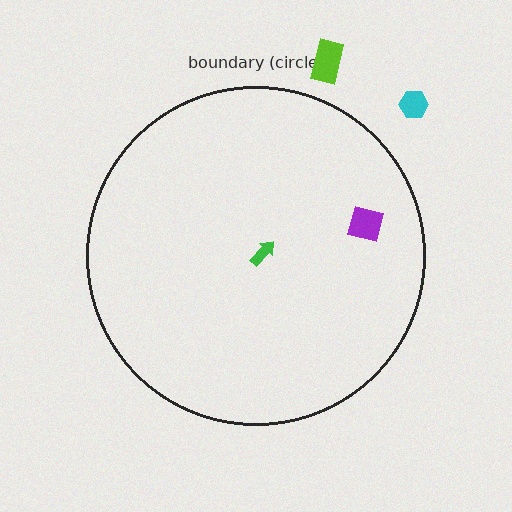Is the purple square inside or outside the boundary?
Inside.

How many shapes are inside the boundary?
2 inside, 2 outside.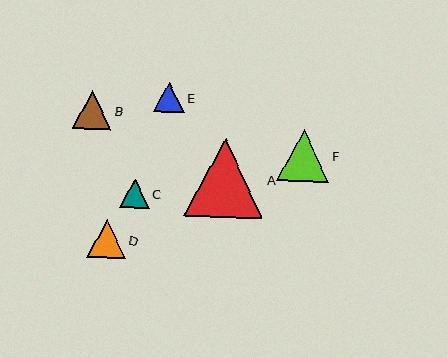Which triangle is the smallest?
Triangle C is the smallest with a size of approximately 30 pixels.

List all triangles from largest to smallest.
From largest to smallest: A, F, D, B, E, C.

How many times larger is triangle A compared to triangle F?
Triangle A is approximately 1.5 times the size of triangle F.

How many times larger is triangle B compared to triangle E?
Triangle B is approximately 1.3 times the size of triangle E.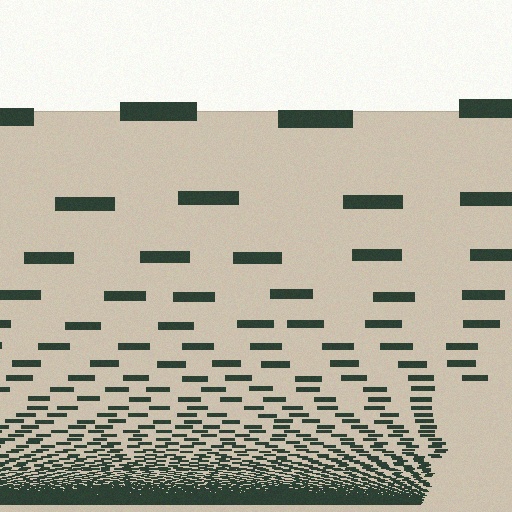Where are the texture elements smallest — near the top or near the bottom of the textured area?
Near the bottom.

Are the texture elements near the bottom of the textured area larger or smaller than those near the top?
Smaller. The gradient is inverted — elements near the bottom are smaller and denser.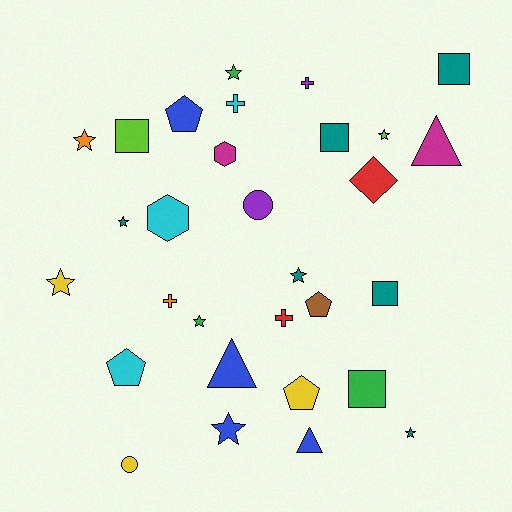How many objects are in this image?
There are 30 objects.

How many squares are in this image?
There are 5 squares.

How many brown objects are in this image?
There is 1 brown object.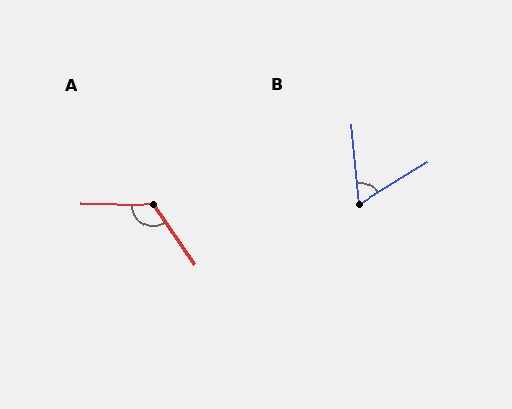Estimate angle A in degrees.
Approximately 126 degrees.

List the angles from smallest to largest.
B (64°), A (126°).